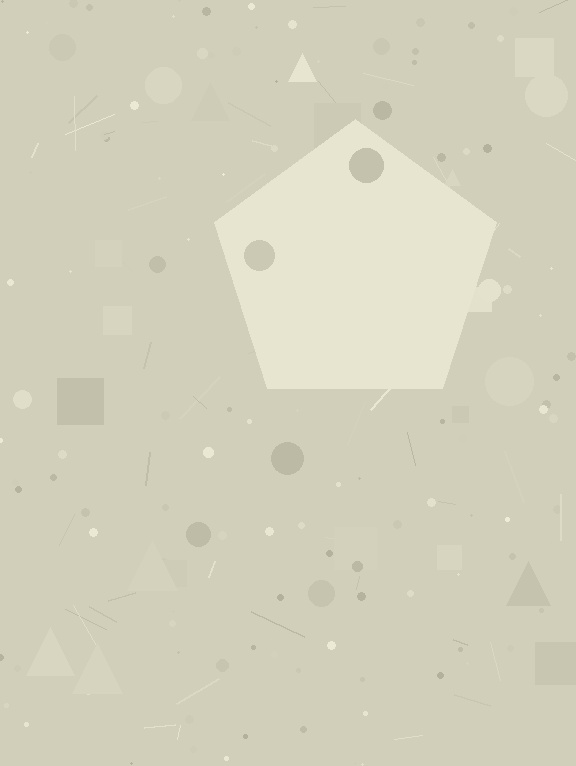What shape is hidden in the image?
A pentagon is hidden in the image.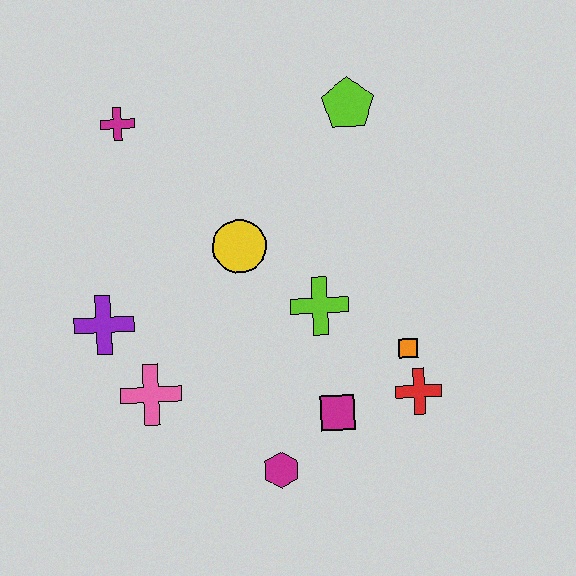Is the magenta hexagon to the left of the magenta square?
Yes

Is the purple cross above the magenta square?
Yes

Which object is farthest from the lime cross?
The magenta cross is farthest from the lime cross.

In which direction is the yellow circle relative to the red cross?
The yellow circle is to the left of the red cross.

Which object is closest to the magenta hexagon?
The magenta square is closest to the magenta hexagon.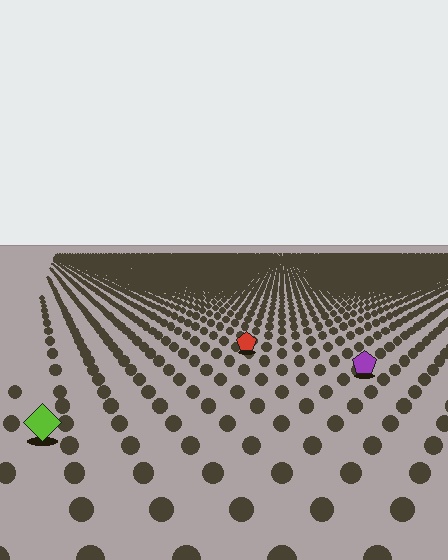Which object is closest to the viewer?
The lime diamond is closest. The texture marks near it are larger and more spread out.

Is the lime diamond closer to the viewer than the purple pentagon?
Yes. The lime diamond is closer — you can tell from the texture gradient: the ground texture is coarser near it.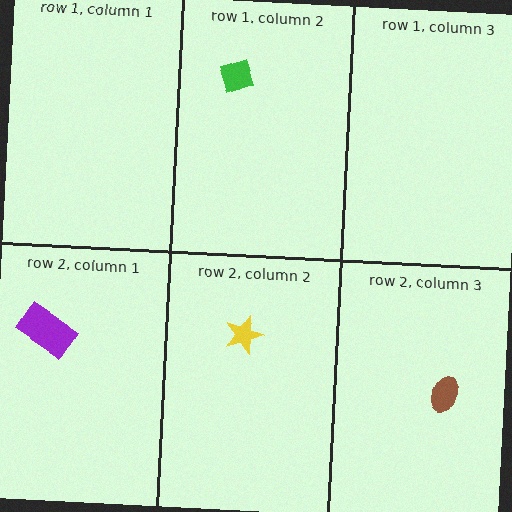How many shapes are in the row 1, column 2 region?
1.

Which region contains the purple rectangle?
The row 2, column 1 region.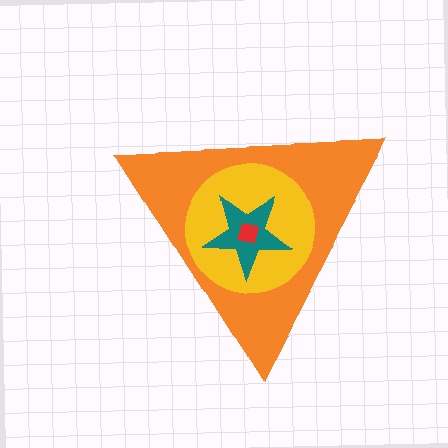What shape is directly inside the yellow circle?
The teal star.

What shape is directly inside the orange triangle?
The yellow circle.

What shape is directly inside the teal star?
The red diamond.